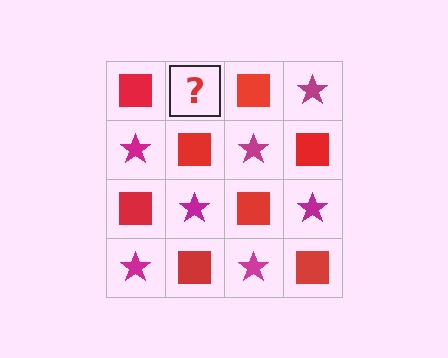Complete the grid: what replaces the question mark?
The question mark should be replaced with a magenta star.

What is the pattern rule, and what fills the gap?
The rule is that it alternates red square and magenta star in a checkerboard pattern. The gap should be filled with a magenta star.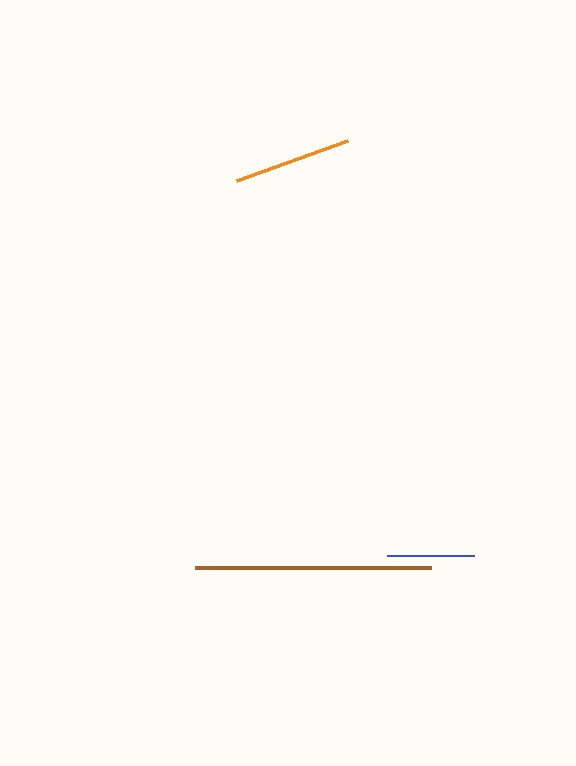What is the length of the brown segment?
The brown segment is approximately 236 pixels long.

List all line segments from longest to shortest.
From longest to shortest: brown, orange, blue.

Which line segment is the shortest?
The blue line is the shortest at approximately 87 pixels.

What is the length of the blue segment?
The blue segment is approximately 87 pixels long.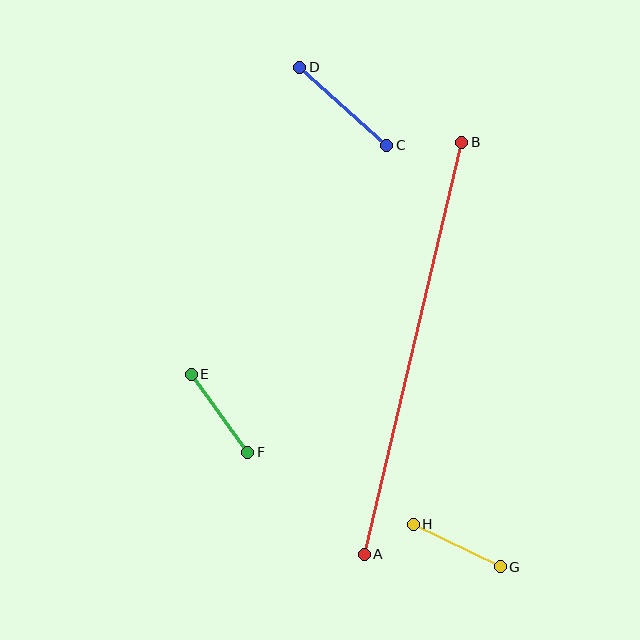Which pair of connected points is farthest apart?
Points A and B are farthest apart.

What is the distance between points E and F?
The distance is approximately 96 pixels.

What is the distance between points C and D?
The distance is approximately 117 pixels.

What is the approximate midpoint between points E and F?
The midpoint is at approximately (220, 413) pixels.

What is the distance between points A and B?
The distance is approximately 423 pixels.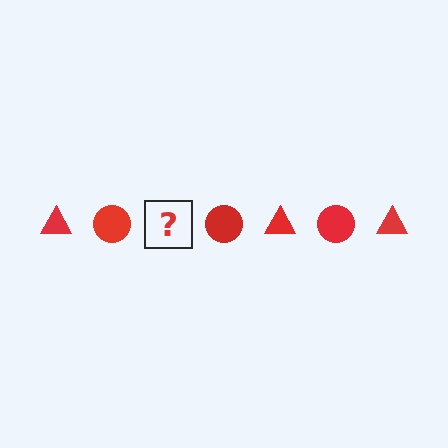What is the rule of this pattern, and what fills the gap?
The rule is that the pattern cycles through triangle, circle shapes in red. The gap should be filled with a red triangle.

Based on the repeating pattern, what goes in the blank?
The blank should be a red triangle.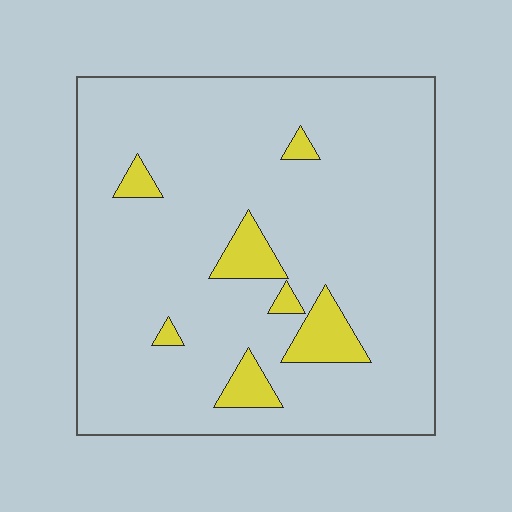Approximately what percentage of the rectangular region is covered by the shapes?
Approximately 10%.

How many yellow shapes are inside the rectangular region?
7.